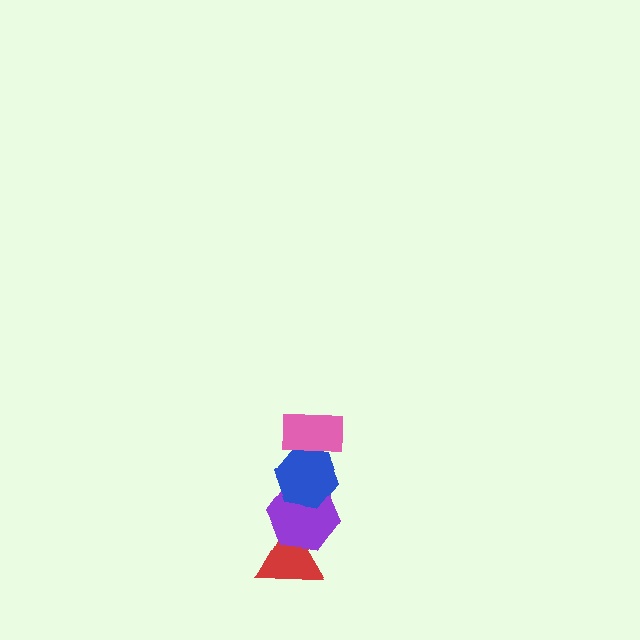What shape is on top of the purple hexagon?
The blue hexagon is on top of the purple hexagon.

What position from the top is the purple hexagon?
The purple hexagon is 3rd from the top.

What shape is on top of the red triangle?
The purple hexagon is on top of the red triangle.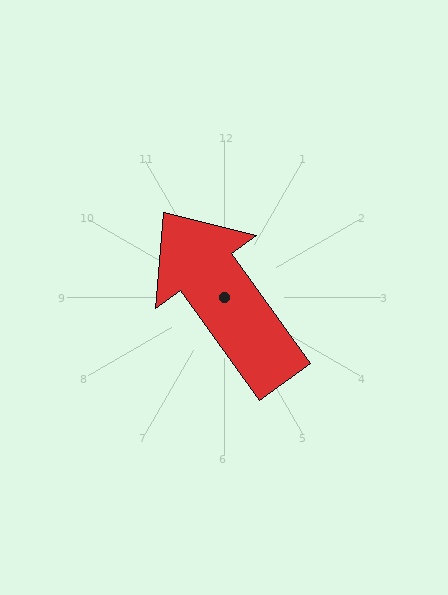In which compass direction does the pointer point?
Northwest.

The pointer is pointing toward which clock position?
Roughly 11 o'clock.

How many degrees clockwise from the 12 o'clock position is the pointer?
Approximately 324 degrees.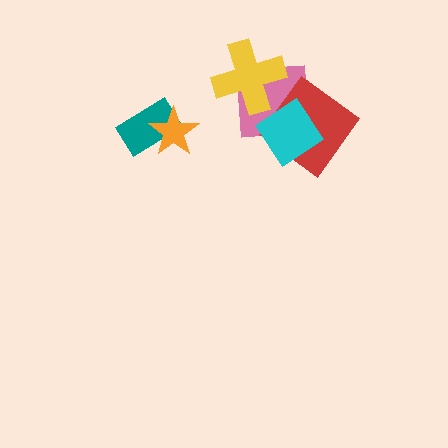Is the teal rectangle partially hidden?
Yes, it is partially covered by another shape.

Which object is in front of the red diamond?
The cyan diamond is in front of the red diamond.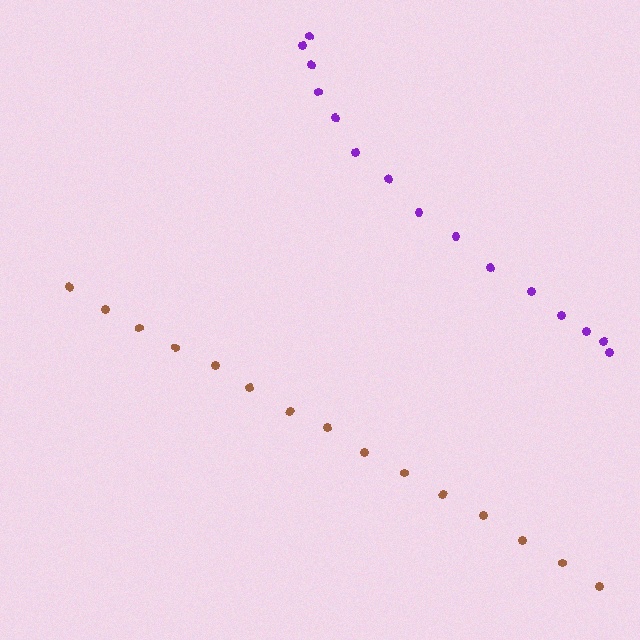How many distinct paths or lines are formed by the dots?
There are 2 distinct paths.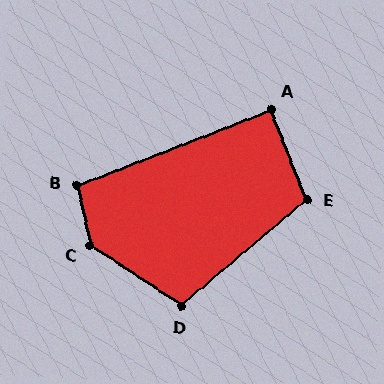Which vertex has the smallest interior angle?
A, at approximately 90 degrees.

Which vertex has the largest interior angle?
C, at approximately 136 degrees.